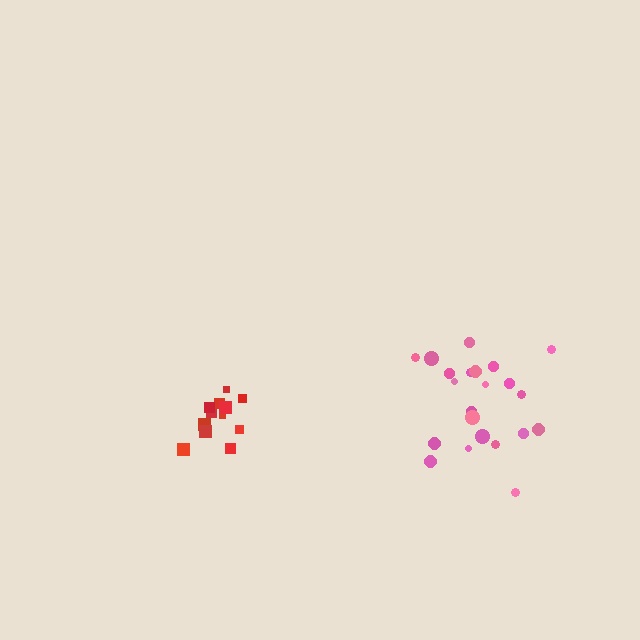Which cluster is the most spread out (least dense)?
Pink.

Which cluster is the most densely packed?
Red.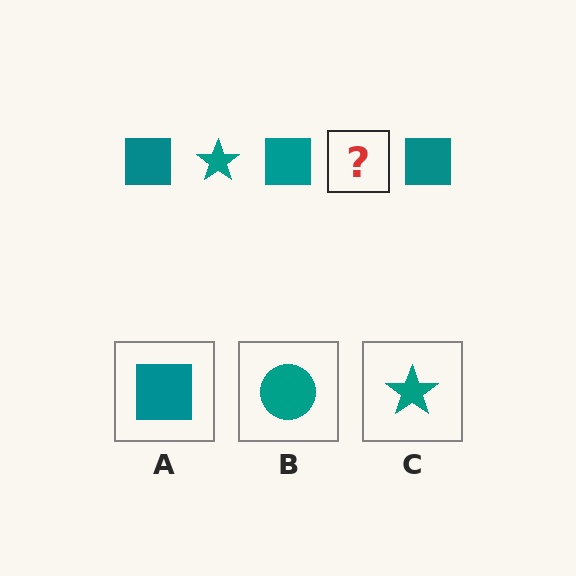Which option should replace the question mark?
Option C.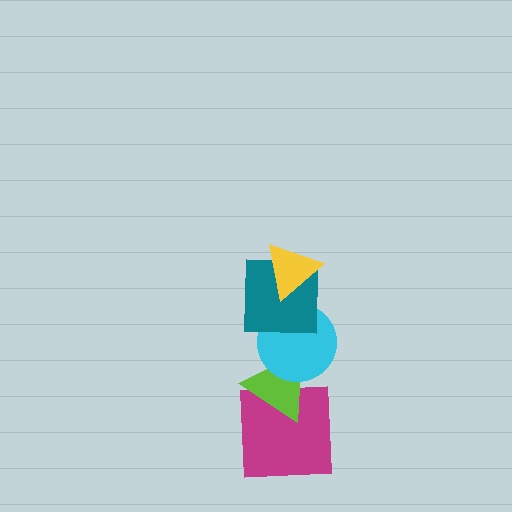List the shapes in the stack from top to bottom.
From top to bottom: the yellow triangle, the teal square, the cyan circle, the lime triangle, the magenta square.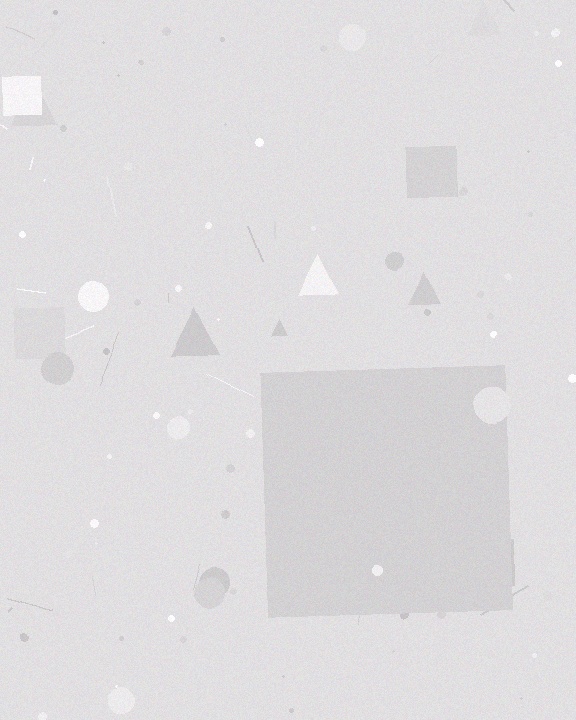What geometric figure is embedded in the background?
A square is embedded in the background.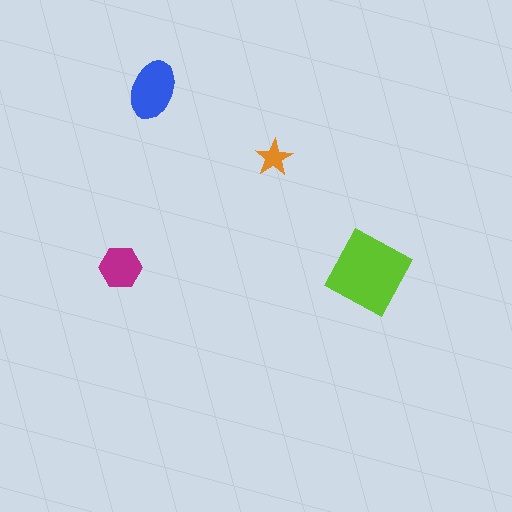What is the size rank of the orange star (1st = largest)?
4th.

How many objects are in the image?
There are 4 objects in the image.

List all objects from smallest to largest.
The orange star, the magenta hexagon, the blue ellipse, the lime diamond.